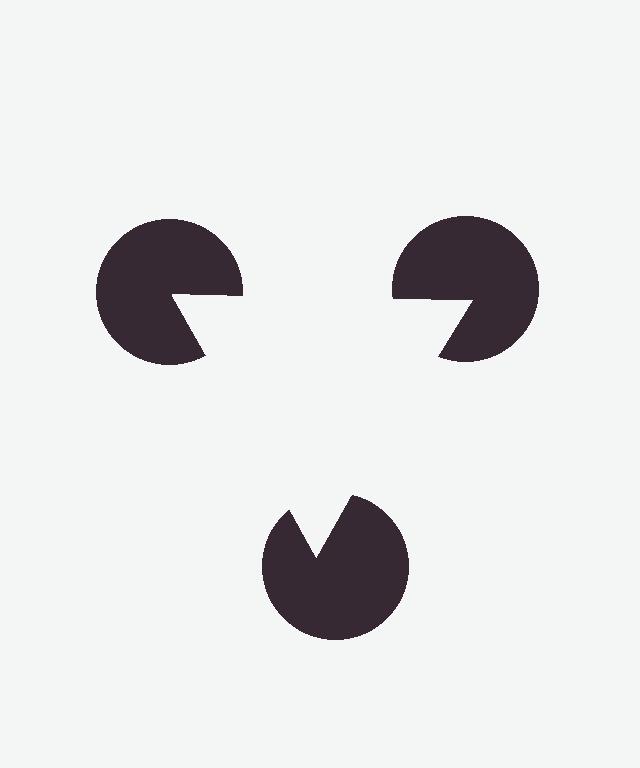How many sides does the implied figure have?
3 sides.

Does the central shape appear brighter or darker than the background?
It typically appears slightly brighter than the background, even though no actual brightness change is drawn.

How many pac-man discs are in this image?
There are 3 — one at each vertex of the illusory triangle.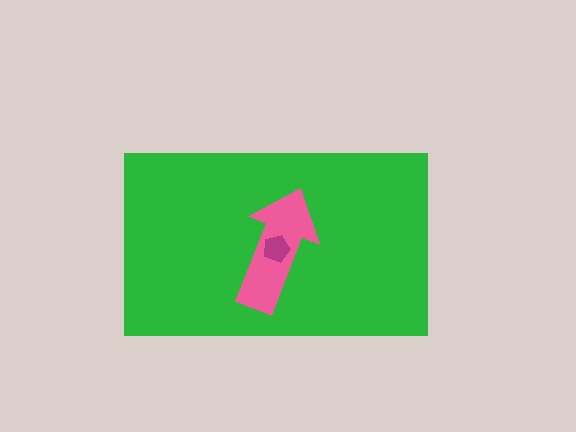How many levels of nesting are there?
3.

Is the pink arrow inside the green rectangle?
Yes.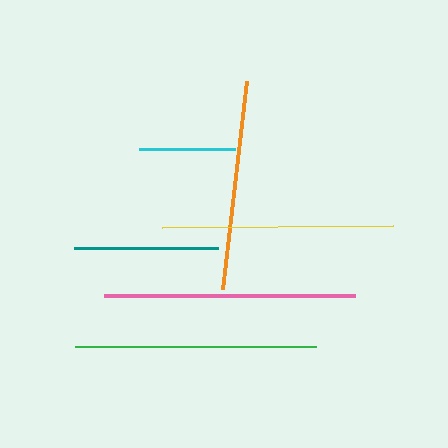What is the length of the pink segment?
The pink segment is approximately 252 pixels long.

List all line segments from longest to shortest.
From longest to shortest: pink, green, yellow, orange, teal, cyan.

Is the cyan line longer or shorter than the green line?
The green line is longer than the cyan line.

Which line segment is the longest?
The pink line is the longest at approximately 252 pixels.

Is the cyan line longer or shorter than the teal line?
The teal line is longer than the cyan line.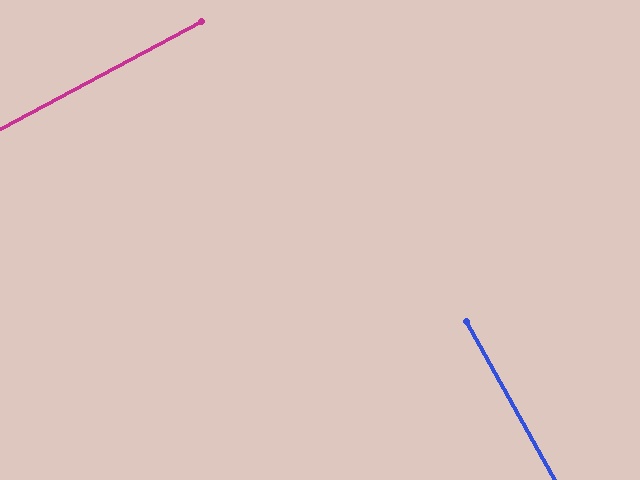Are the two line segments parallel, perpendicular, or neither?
Perpendicular — they meet at approximately 89°.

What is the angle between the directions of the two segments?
Approximately 89 degrees.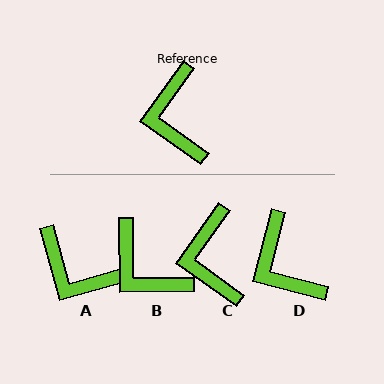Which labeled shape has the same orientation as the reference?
C.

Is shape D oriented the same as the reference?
No, it is off by about 21 degrees.